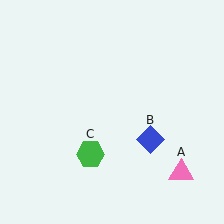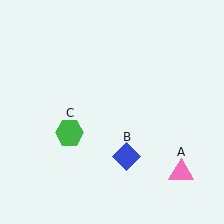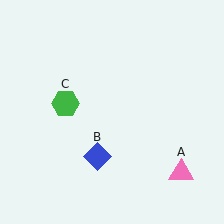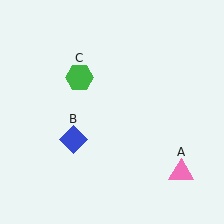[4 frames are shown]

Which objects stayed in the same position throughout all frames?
Pink triangle (object A) remained stationary.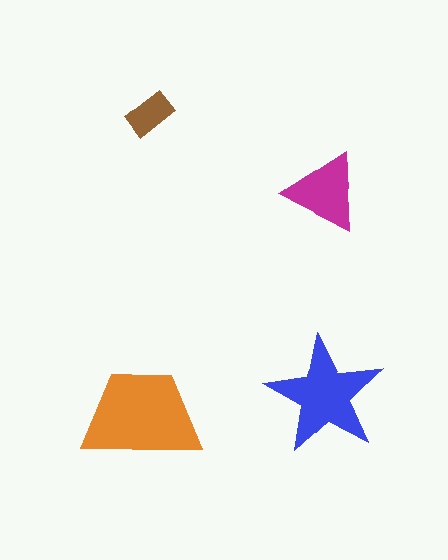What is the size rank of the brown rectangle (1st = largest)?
4th.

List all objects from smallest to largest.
The brown rectangle, the magenta triangle, the blue star, the orange trapezoid.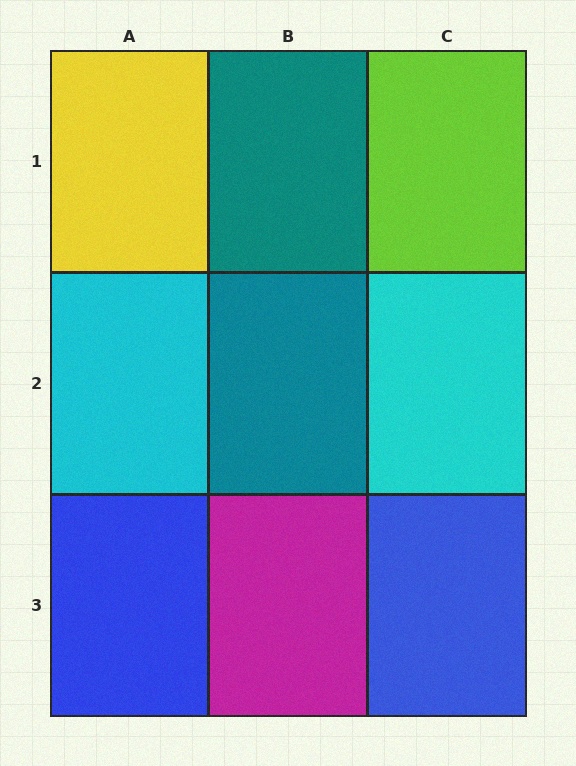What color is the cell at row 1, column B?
Teal.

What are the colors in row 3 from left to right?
Blue, magenta, blue.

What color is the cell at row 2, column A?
Cyan.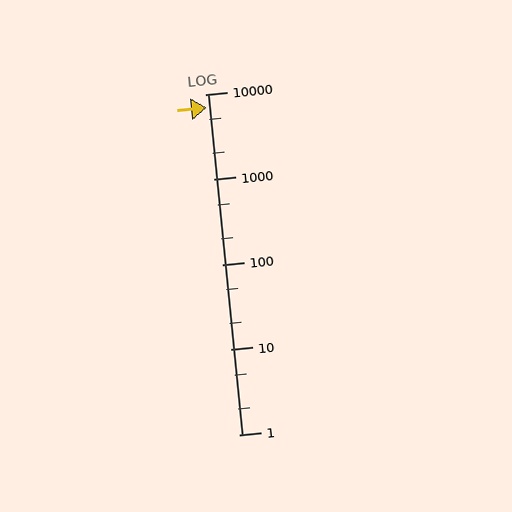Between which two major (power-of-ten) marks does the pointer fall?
The pointer is between 1000 and 10000.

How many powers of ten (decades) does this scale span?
The scale spans 4 decades, from 1 to 10000.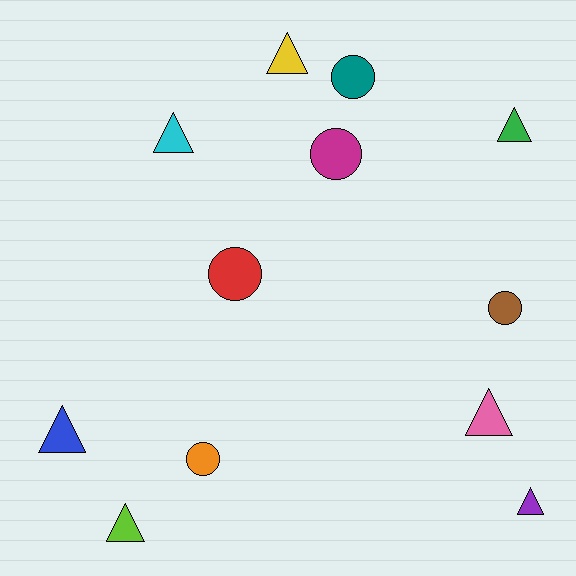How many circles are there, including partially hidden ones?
There are 5 circles.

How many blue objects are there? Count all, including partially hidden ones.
There is 1 blue object.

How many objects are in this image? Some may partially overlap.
There are 12 objects.